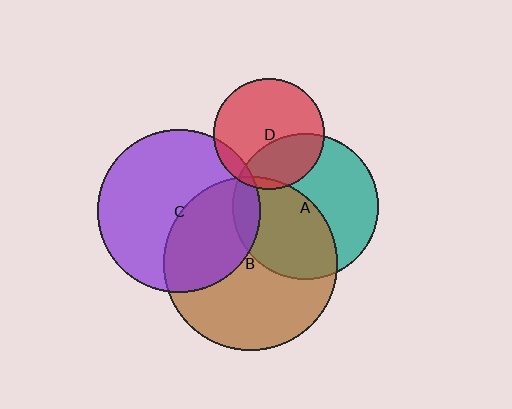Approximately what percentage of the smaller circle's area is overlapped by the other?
Approximately 35%.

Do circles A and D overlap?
Yes.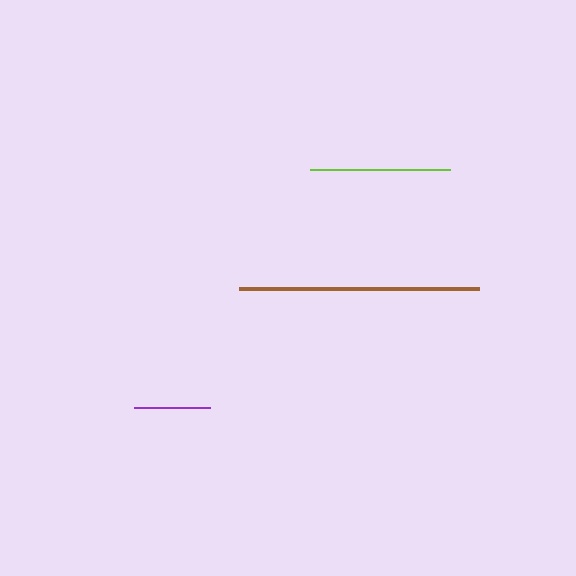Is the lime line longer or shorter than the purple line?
The lime line is longer than the purple line.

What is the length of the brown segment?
The brown segment is approximately 240 pixels long.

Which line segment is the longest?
The brown line is the longest at approximately 240 pixels.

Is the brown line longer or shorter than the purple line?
The brown line is longer than the purple line.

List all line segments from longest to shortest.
From longest to shortest: brown, lime, purple.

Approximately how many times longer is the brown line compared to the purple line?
The brown line is approximately 3.2 times the length of the purple line.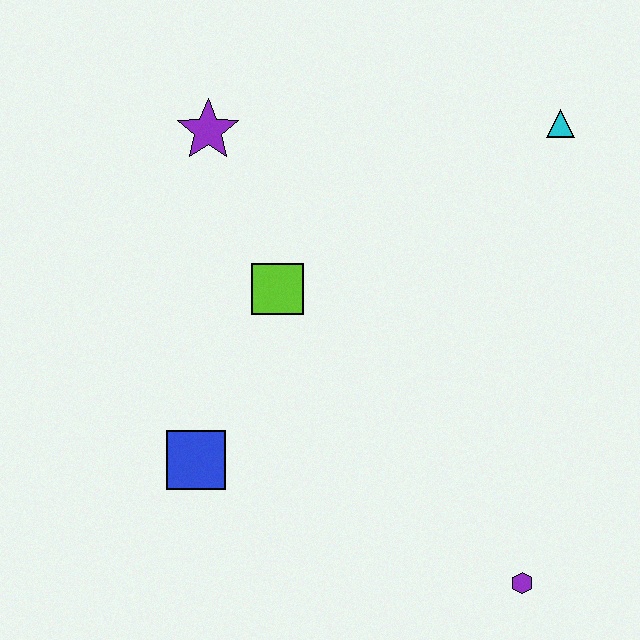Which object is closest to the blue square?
The lime square is closest to the blue square.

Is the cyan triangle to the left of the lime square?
No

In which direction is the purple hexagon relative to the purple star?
The purple hexagon is below the purple star.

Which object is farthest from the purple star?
The purple hexagon is farthest from the purple star.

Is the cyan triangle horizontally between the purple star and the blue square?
No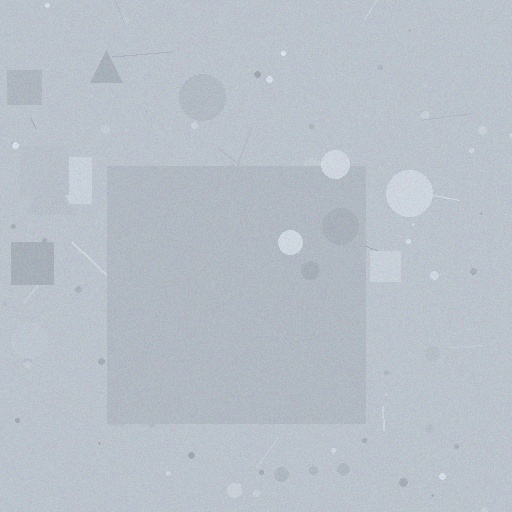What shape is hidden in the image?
A square is hidden in the image.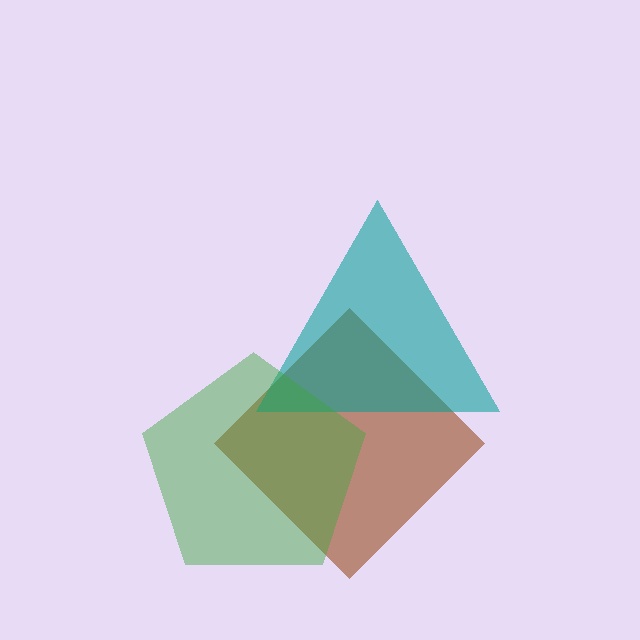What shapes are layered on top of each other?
The layered shapes are: a brown diamond, a teal triangle, a green pentagon.